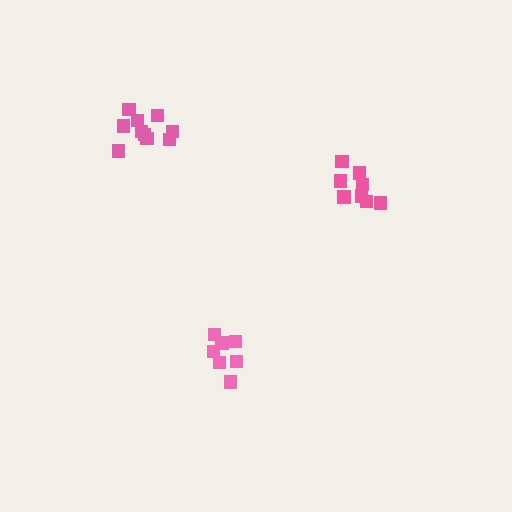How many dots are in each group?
Group 1: 8 dots, Group 2: 10 dots, Group 3: 8 dots (26 total).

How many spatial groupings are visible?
There are 3 spatial groupings.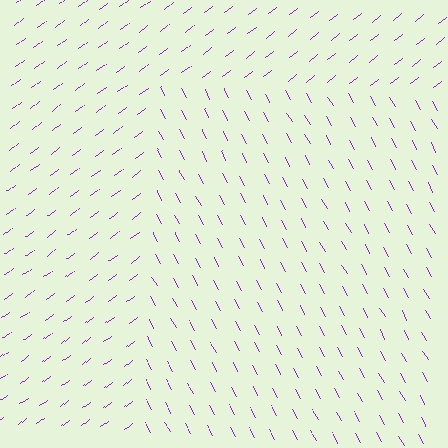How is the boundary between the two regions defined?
The boundary is defined purely by a change in line orientation (approximately 81 degrees difference). All lines are the same color and thickness.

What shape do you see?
I see a rectangle.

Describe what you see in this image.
The image is filled with small purple line segments. A rectangle region in the image has lines oriented differently from the surrounding lines, creating a visible texture boundary.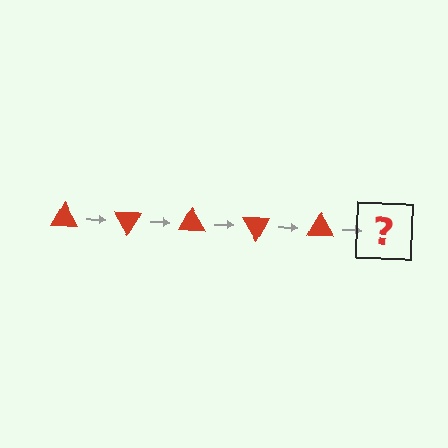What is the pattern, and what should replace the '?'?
The pattern is that the triangle rotates 60 degrees each step. The '?' should be a red triangle rotated 300 degrees.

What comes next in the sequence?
The next element should be a red triangle rotated 300 degrees.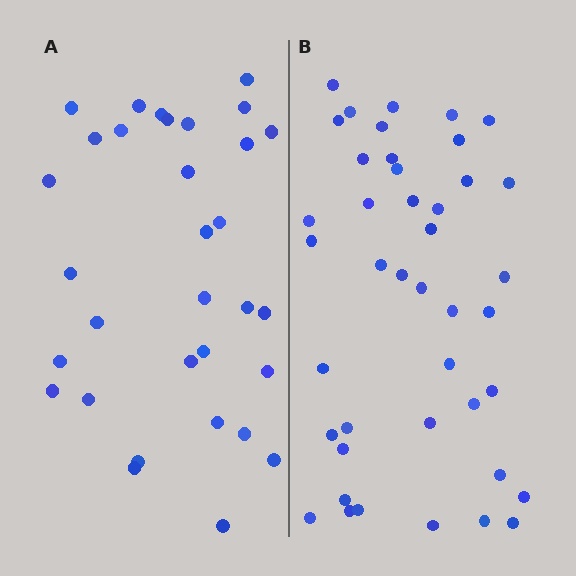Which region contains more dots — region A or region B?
Region B (the right region) has more dots.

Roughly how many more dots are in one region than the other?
Region B has roughly 10 or so more dots than region A.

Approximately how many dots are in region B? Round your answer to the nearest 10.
About 40 dots. (The exact count is 42, which rounds to 40.)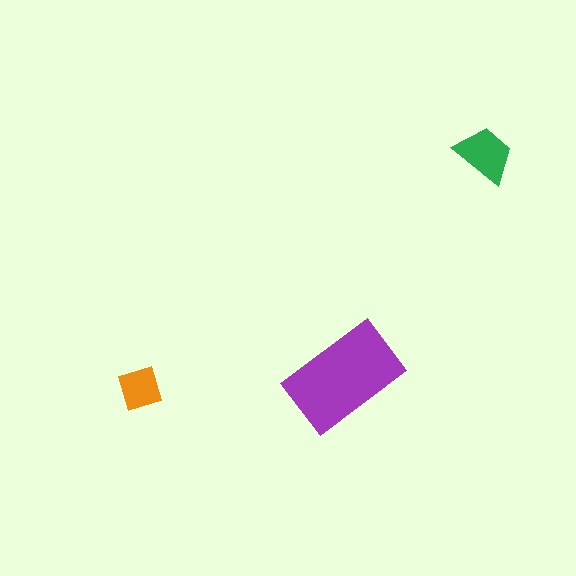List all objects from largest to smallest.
The purple rectangle, the green trapezoid, the orange diamond.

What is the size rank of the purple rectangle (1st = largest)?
1st.